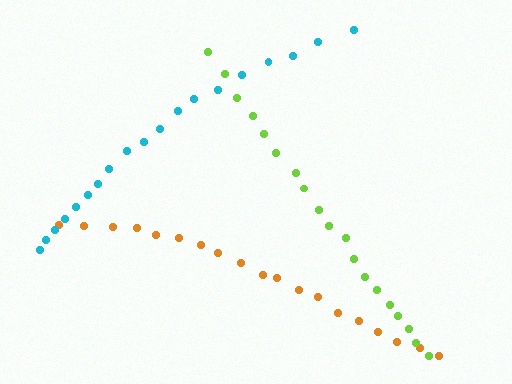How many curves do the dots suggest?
There are 3 distinct paths.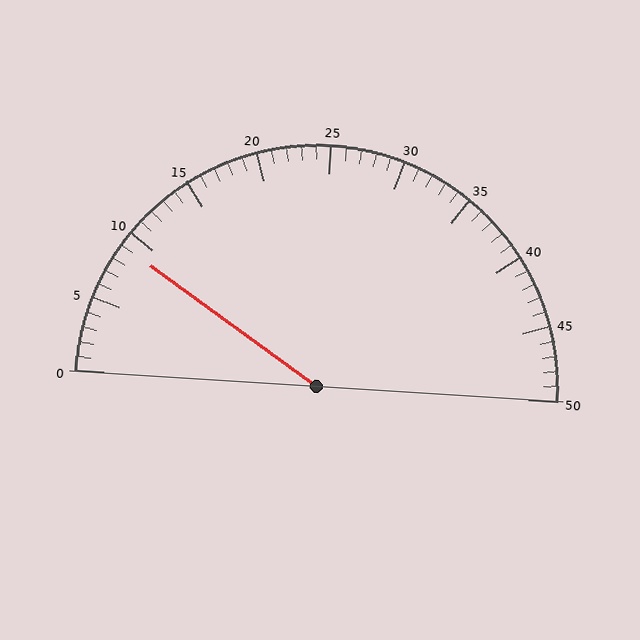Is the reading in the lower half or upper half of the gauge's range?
The reading is in the lower half of the range (0 to 50).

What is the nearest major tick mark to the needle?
The nearest major tick mark is 10.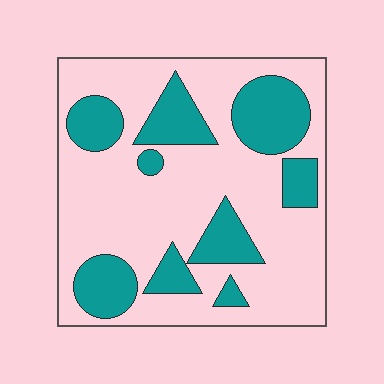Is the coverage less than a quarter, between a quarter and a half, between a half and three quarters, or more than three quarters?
Between a quarter and a half.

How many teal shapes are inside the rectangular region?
9.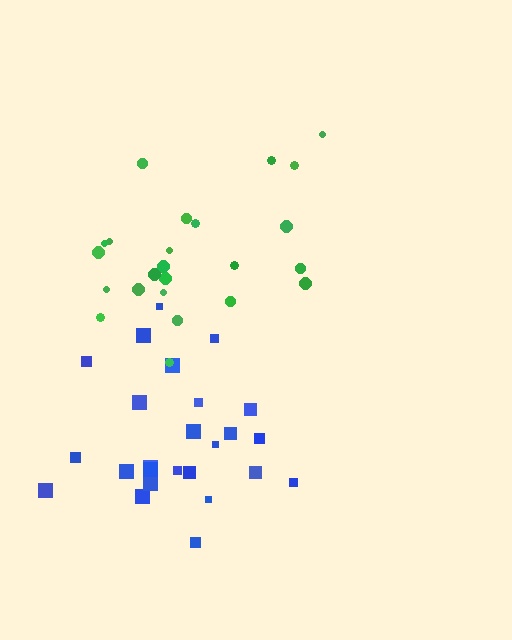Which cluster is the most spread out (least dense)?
Green.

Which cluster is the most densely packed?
Blue.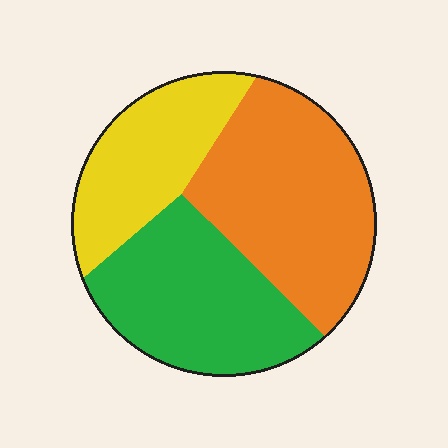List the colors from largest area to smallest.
From largest to smallest: orange, green, yellow.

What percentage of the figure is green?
Green takes up between a third and a half of the figure.